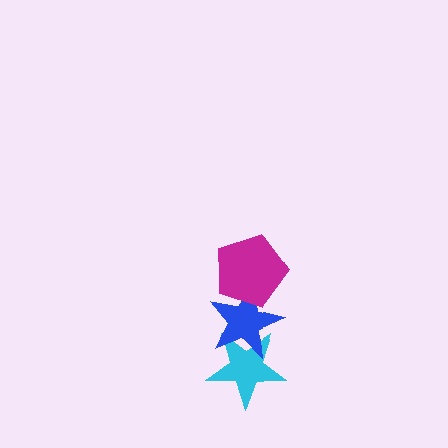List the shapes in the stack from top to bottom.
From top to bottom: the magenta pentagon, the blue star, the cyan star.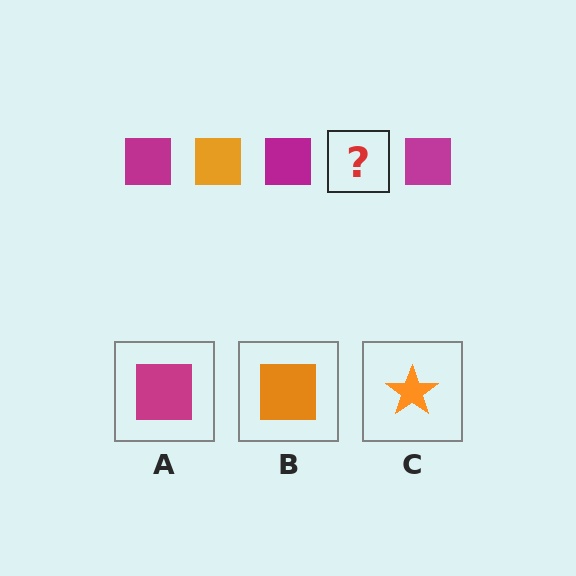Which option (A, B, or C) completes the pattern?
B.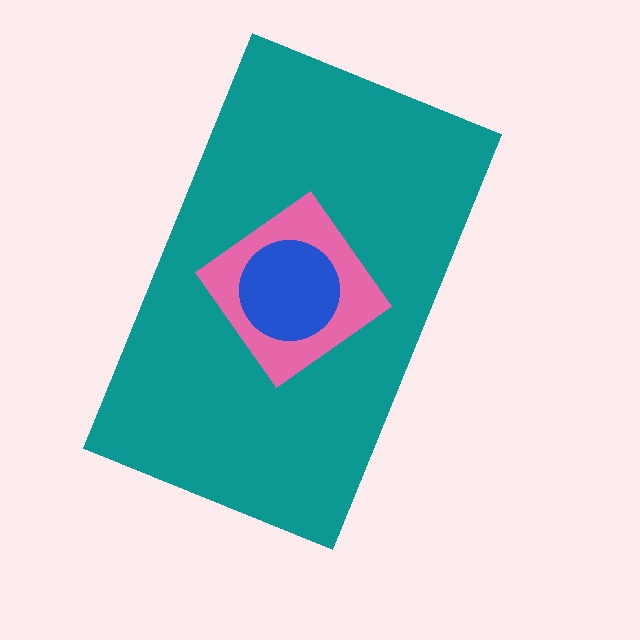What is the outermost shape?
The teal rectangle.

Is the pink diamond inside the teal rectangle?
Yes.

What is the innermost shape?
The blue circle.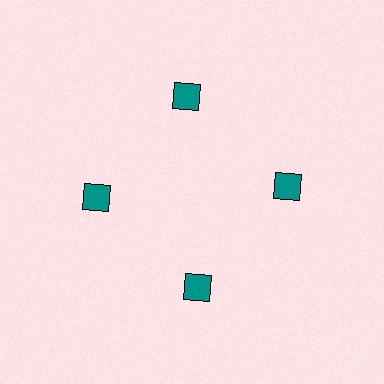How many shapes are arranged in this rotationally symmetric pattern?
There are 4 shapes, arranged in 4 groups of 1.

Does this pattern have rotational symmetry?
Yes, this pattern has 4-fold rotational symmetry. It looks the same after rotating 90 degrees around the center.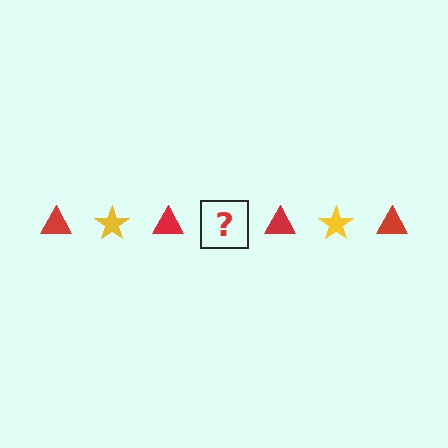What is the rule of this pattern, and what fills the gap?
The rule is that the pattern alternates between red triangle and yellow star. The gap should be filled with a yellow star.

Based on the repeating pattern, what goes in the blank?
The blank should be a yellow star.